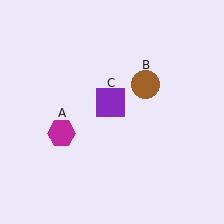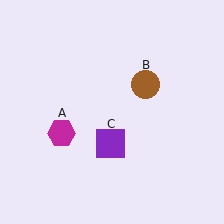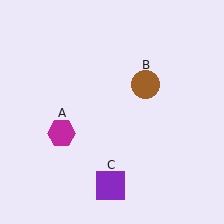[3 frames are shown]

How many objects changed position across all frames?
1 object changed position: purple square (object C).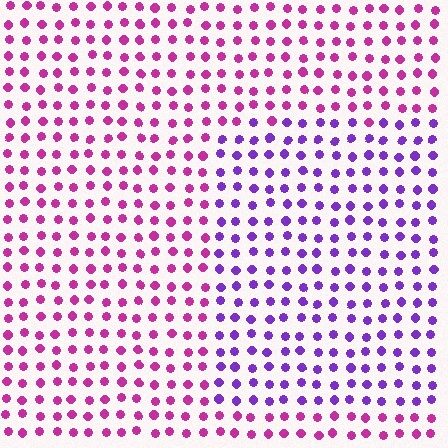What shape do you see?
I see a rectangle.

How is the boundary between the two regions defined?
The boundary is defined purely by a slight shift in hue (about 44 degrees). Spacing, size, and orientation are identical on both sides.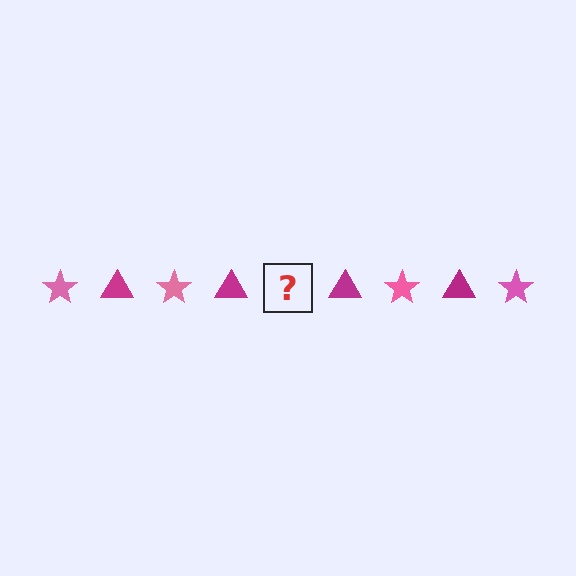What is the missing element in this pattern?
The missing element is a pink star.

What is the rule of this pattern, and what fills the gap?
The rule is that the pattern alternates between pink star and magenta triangle. The gap should be filled with a pink star.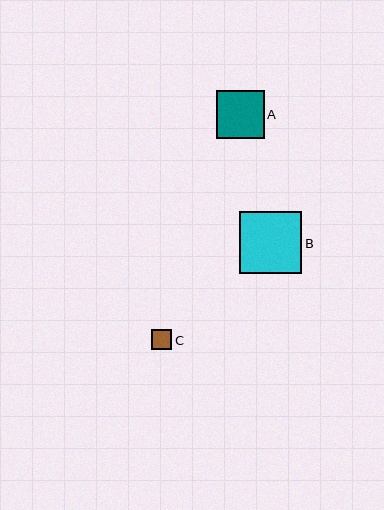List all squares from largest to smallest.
From largest to smallest: B, A, C.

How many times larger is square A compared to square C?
Square A is approximately 2.4 times the size of square C.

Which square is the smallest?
Square C is the smallest with a size of approximately 20 pixels.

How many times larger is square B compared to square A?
Square B is approximately 1.3 times the size of square A.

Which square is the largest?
Square B is the largest with a size of approximately 62 pixels.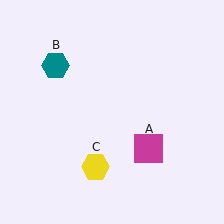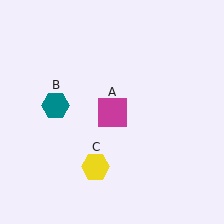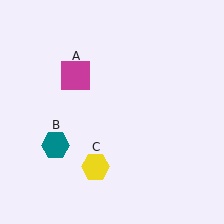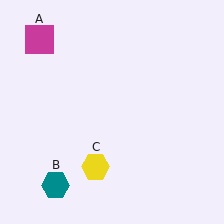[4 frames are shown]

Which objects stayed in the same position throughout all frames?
Yellow hexagon (object C) remained stationary.